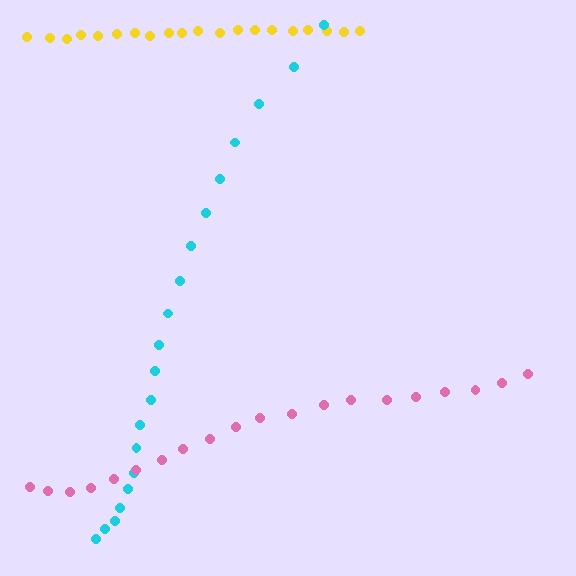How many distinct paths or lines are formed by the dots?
There are 3 distinct paths.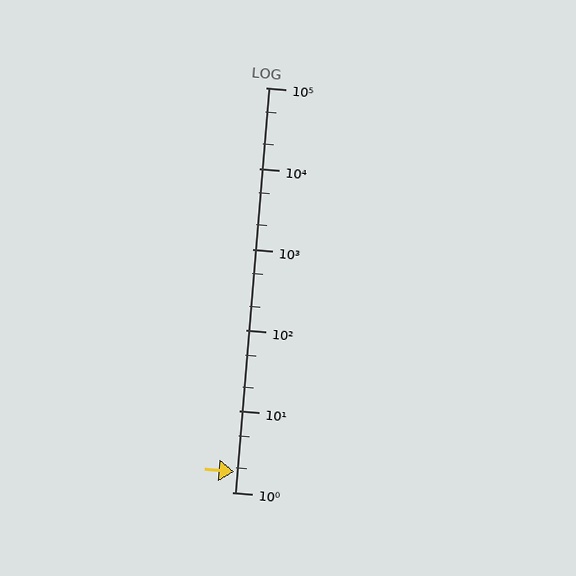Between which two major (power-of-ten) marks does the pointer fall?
The pointer is between 1 and 10.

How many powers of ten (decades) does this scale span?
The scale spans 5 decades, from 1 to 100000.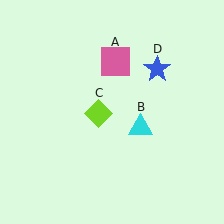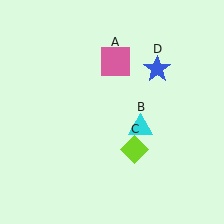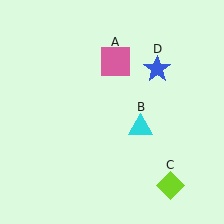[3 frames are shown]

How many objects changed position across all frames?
1 object changed position: lime diamond (object C).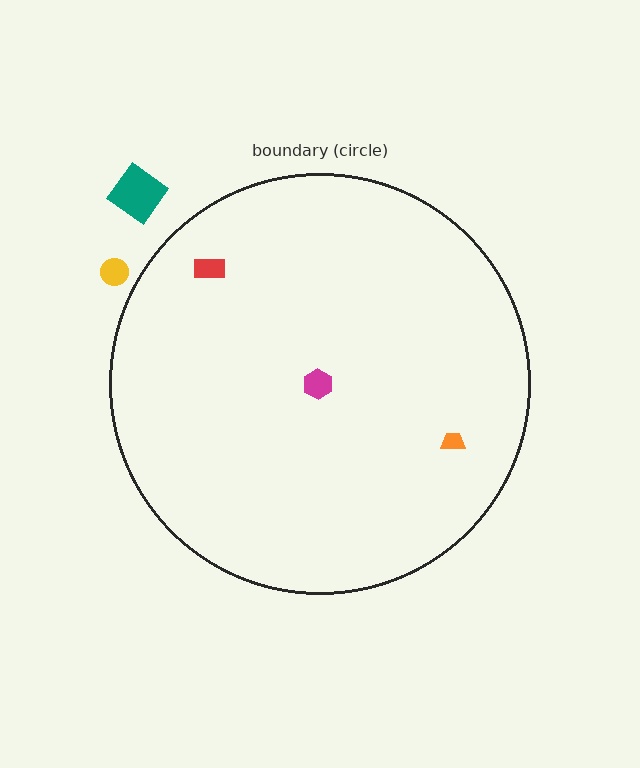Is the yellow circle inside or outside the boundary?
Outside.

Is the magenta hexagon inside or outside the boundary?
Inside.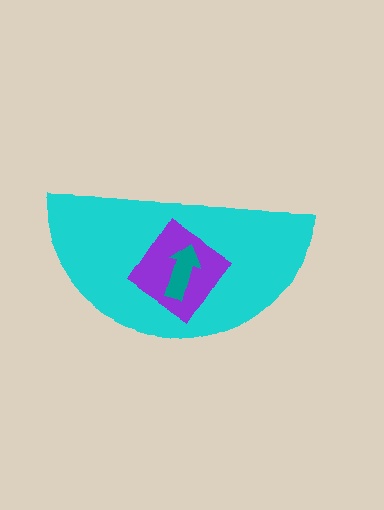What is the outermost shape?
The cyan semicircle.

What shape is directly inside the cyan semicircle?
The purple diamond.